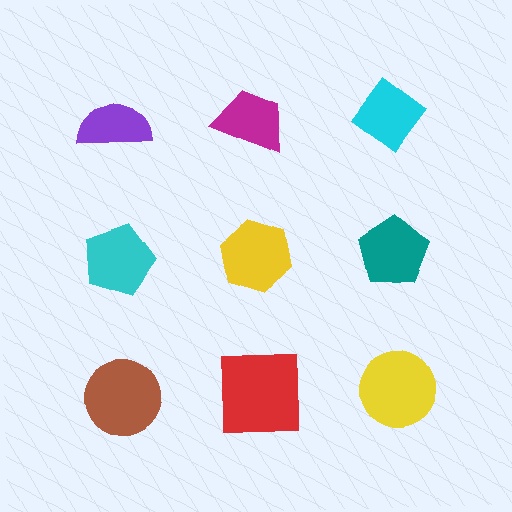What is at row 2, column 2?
A yellow hexagon.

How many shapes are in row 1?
3 shapes.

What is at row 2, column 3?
A teal pentagon.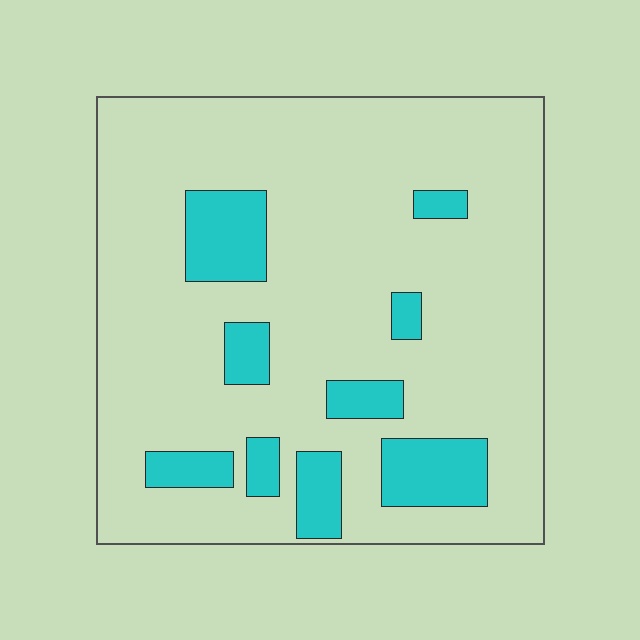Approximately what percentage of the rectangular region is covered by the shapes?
Approximately 15%.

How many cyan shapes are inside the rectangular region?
9.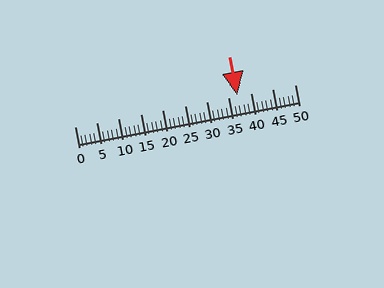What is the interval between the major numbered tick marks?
The major tick marks are spaced 5 units apart.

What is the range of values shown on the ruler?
The ruler shows values from 0 to 50.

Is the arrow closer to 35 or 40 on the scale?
The arrow is closer to 35.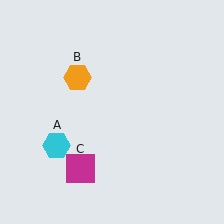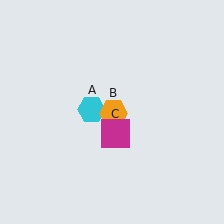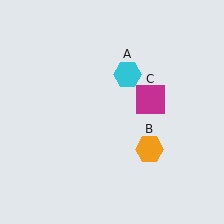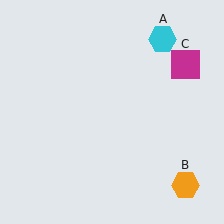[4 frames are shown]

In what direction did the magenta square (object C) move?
The magenta square (object C) moved up and to the right.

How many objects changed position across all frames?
3 objects changed position: cyan hexagon (object A), orange hexagon (object B), magenta square (object C).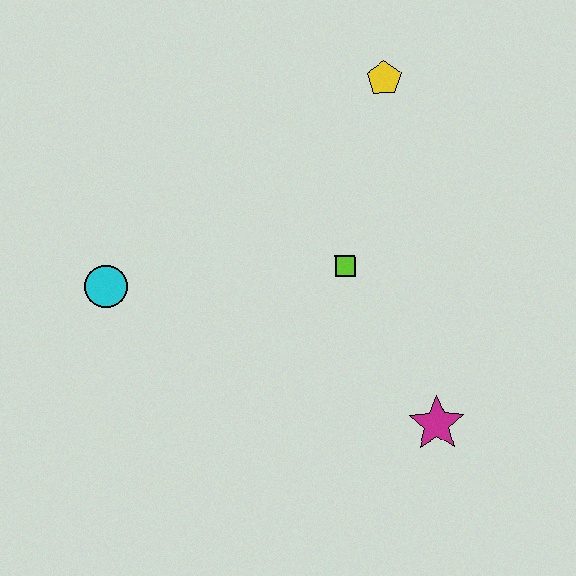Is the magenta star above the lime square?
No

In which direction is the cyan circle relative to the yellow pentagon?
The cyan circle is to the left of the yellow pentagon.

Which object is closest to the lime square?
The magenta star is closest to the lime square.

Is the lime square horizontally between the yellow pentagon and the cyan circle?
Yes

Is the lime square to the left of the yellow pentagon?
Yes